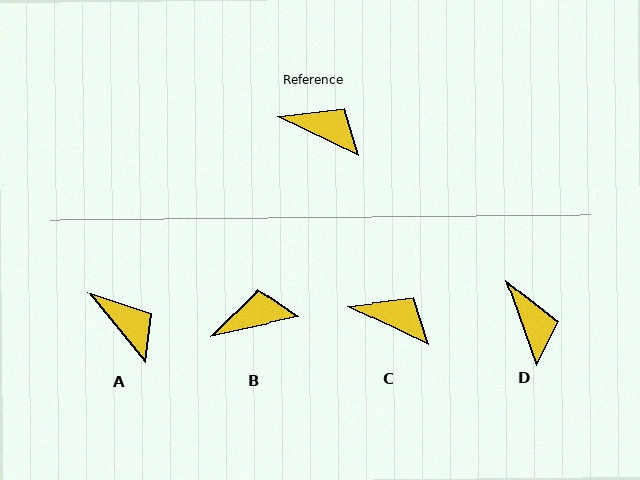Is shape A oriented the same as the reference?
No, it is off by about 25 degrees.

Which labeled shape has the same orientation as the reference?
C.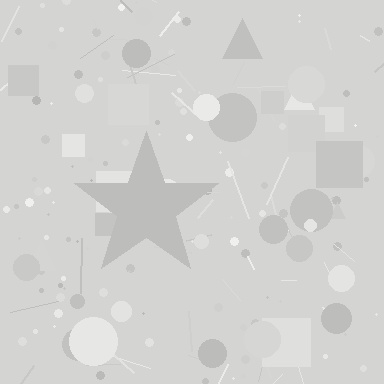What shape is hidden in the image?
A star is hidden in the image.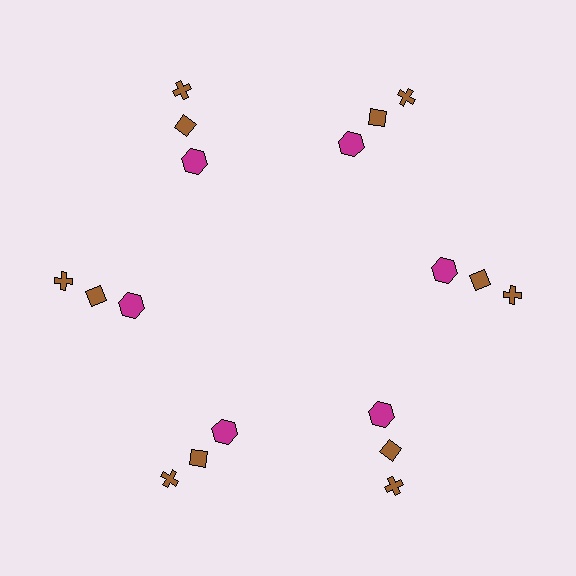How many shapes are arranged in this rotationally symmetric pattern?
There are 18 shapes, arranged in 6 groups of 3.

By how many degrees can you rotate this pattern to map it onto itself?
The pattern maps onto itself every 60 degrees of rotation.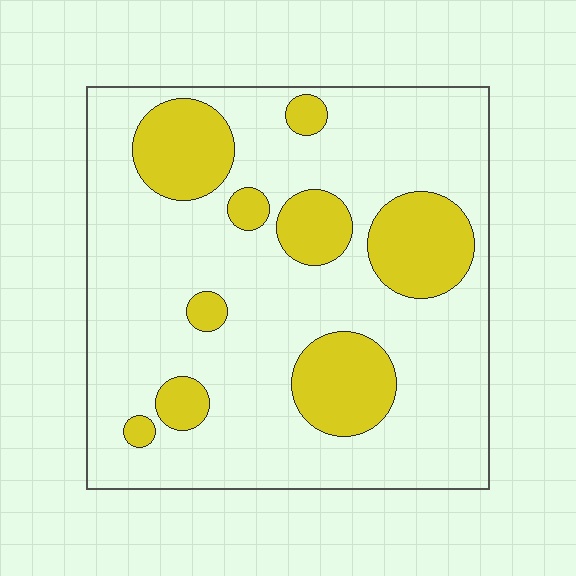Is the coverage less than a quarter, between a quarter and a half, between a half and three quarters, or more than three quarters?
Less than a quarter.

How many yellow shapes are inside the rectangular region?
9.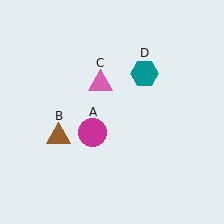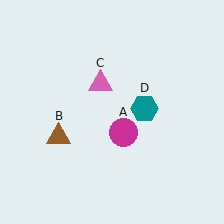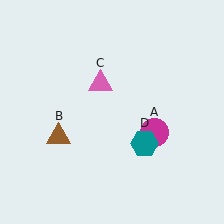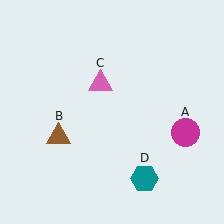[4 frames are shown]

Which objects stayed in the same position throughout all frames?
Brown triangle (object B) and pink triangle (object C) remained stationary.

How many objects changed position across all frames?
2 objects changed position: magenta circle (object A), teal hexagon (object D).